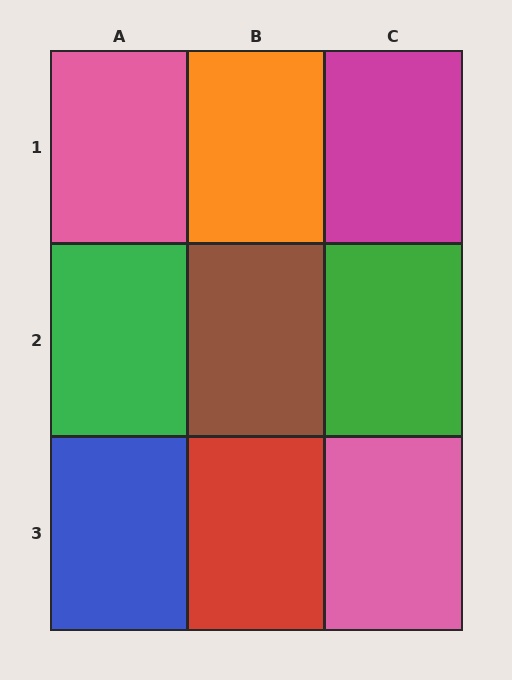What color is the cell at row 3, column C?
Pink.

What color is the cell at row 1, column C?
Magenta.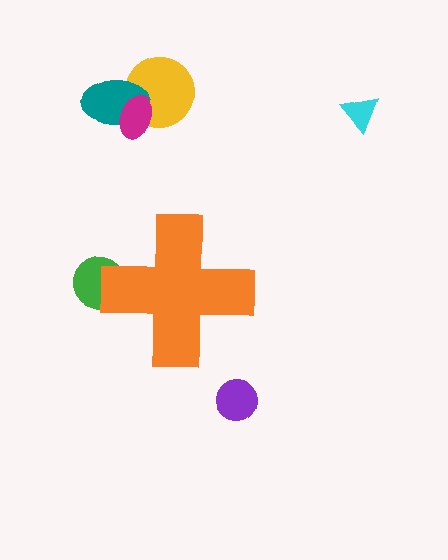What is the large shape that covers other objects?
An orange cross.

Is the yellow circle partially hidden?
No, the yellow circle is fully visible.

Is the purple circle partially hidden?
No, the purple circle is fully visible.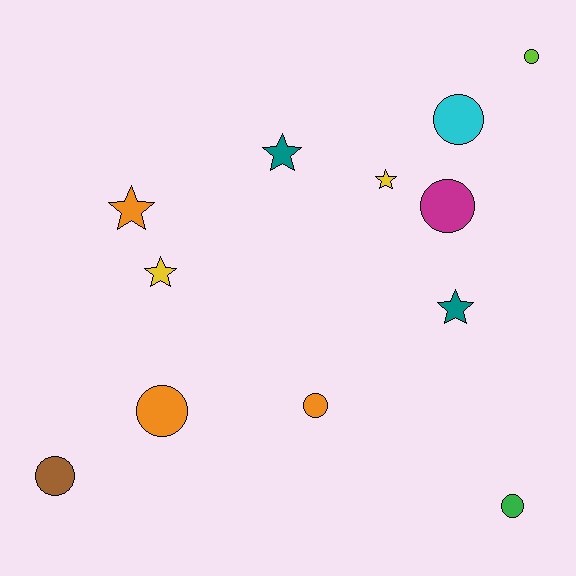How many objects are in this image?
There are 12 objects.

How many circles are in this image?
There are 7 circles.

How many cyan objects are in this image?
There is 1 cyan object.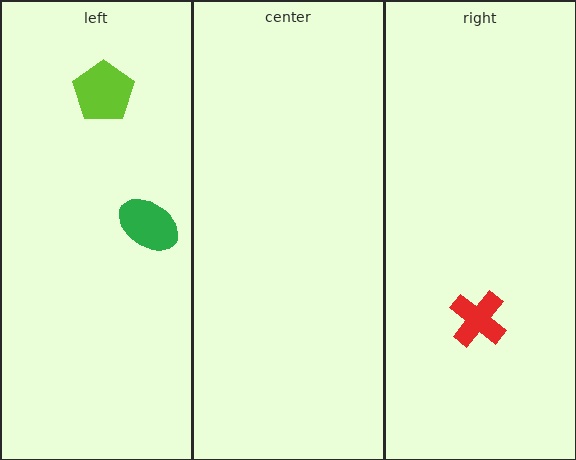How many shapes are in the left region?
2.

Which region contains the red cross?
The right region.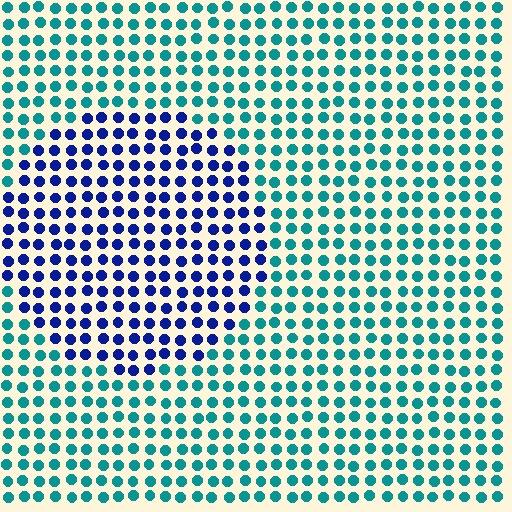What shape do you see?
I see a circle.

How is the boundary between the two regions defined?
The boundary is defined purely by a slight shift in hue (about 55 degrees). Spacing, size, and orientation are identical on both sides.